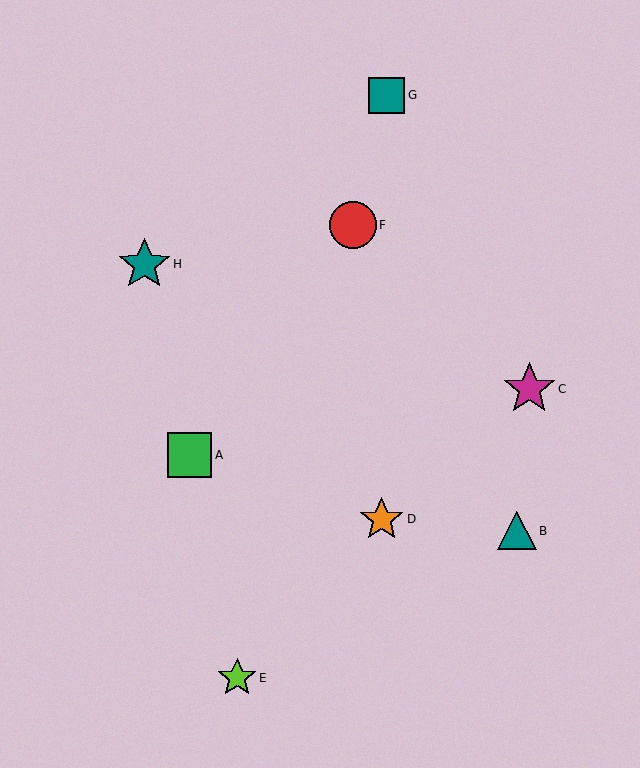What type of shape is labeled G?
Shape G is a teal square.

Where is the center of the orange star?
The center of the orange star is at (382, 519).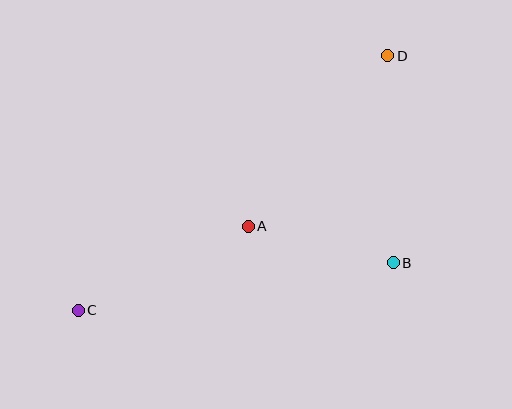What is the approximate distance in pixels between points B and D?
The distance between B and D is approximately 207 pixels.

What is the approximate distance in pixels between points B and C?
The distance between B and C is approximately 318 pixels.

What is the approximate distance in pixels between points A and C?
The distance between A and C is approximately 190 pixels.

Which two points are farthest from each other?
Points C and D are farthest from each other.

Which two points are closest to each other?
Points A and B are closest to each other.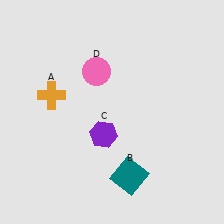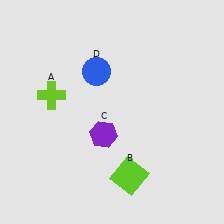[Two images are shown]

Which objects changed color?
A changed from orange to lime. B changed from teal to lime. D changed from pink to blue.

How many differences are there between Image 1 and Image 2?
There are 3 differences between the two images.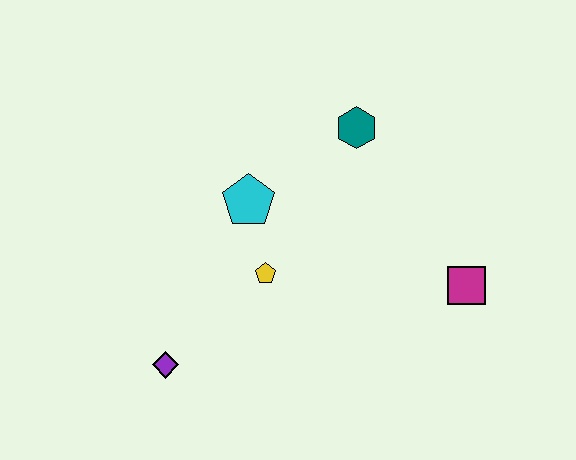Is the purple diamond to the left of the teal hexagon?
Yes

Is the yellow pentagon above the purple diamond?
Yes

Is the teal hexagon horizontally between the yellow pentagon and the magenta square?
Yes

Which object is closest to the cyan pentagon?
The yellow pentagon is closest to the cyan pentagon.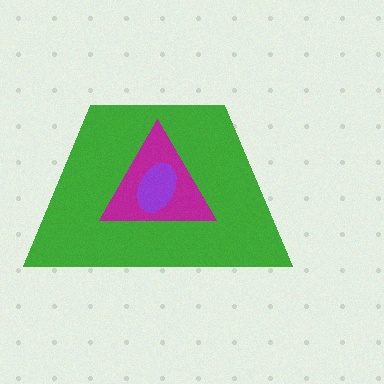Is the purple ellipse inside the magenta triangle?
Yes.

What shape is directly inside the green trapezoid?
The magenta triangle.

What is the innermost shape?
The purple ellipse.